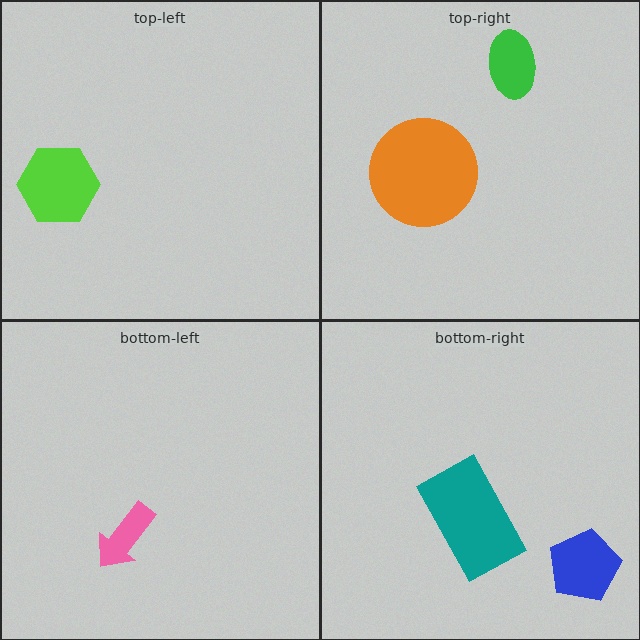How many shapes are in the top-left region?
1.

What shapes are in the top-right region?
The orange circle, the green ellipse.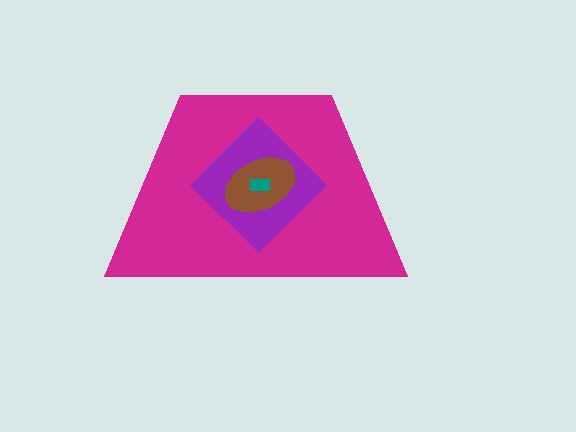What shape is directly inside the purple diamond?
The brown ellipse.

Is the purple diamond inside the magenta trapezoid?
Yes.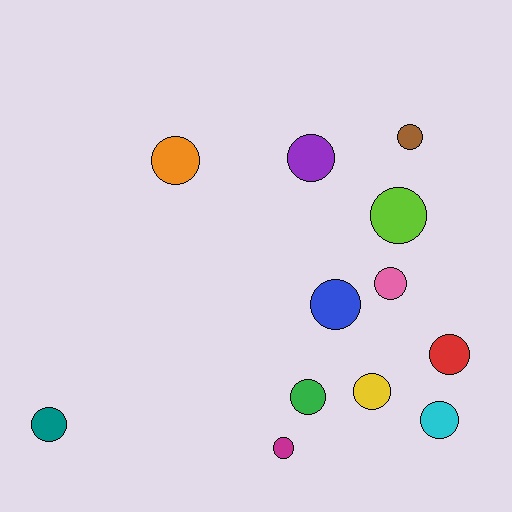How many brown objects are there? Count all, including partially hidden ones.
There is 1 brown object.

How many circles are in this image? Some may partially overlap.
There are 12 circles.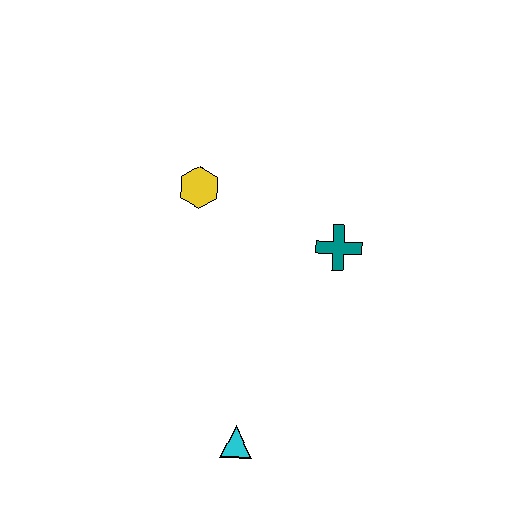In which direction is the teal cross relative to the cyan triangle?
The teal cross is above the cyan triangle.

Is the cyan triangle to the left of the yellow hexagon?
No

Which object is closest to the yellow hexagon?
The teal cross is closest to the yellow hexagon.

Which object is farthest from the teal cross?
The cyan triangle is farthest from the teal cross.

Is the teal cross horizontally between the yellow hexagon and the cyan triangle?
No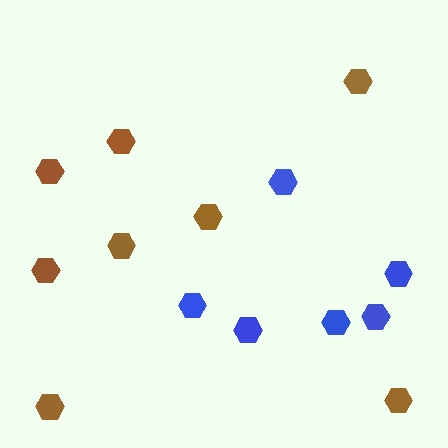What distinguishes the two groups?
There are 2 groups: one group of blue hexagons (6) and one group of brown hexagons (8).